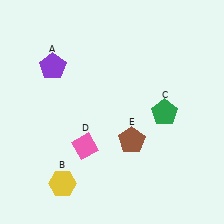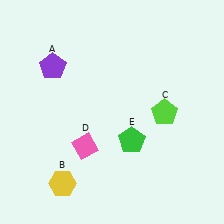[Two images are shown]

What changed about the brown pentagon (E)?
In Image 1, E is brown. In Image 2, it changed to green.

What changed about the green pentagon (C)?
In Image 1, C is green. In Image 2, it changed to lime.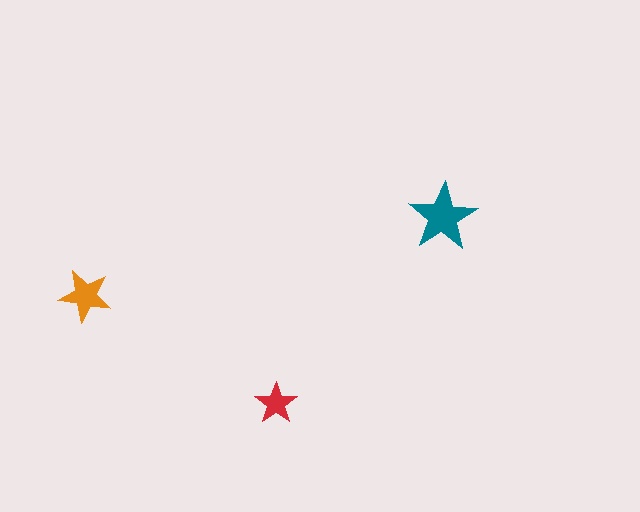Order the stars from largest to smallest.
the teal one, the orange one, the red one.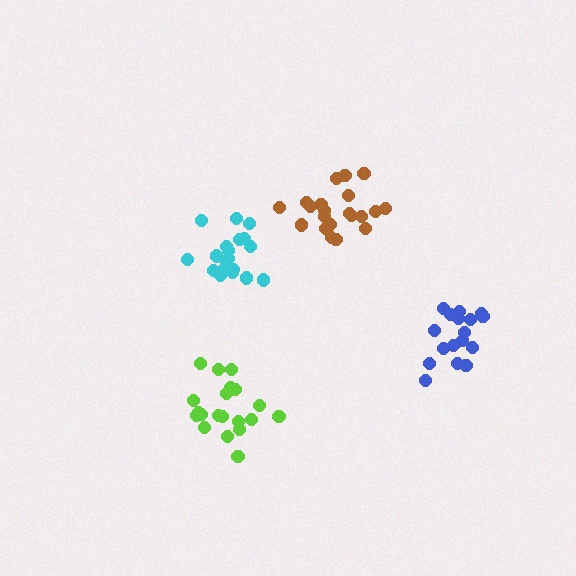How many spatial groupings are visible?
There are 4 spatial groupings.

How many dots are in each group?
Group 1: 20 dots, Group 2: 21 dots, Group 3: 20 dots, Group 4: 18 dots (79 total).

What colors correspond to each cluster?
The clusters are colored: lime, brown, cyan, blue.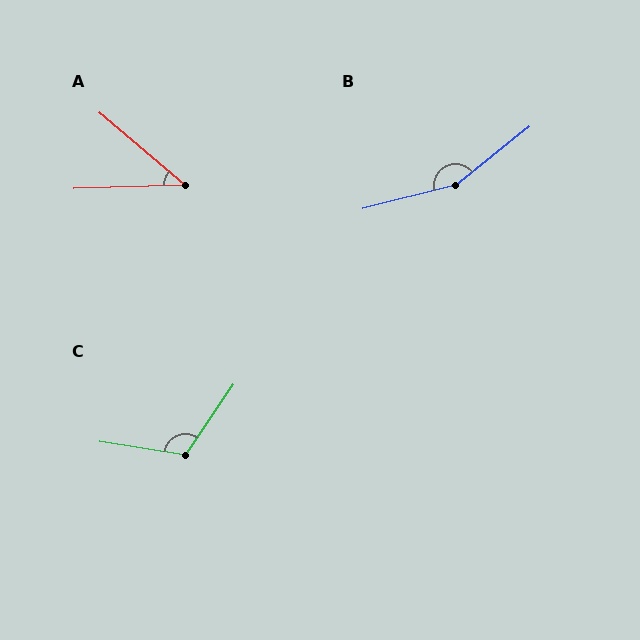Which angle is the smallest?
A, at approximately 42 degrees.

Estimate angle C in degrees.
Approximately 116 degrees.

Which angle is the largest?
B, at approximately 155 degrees.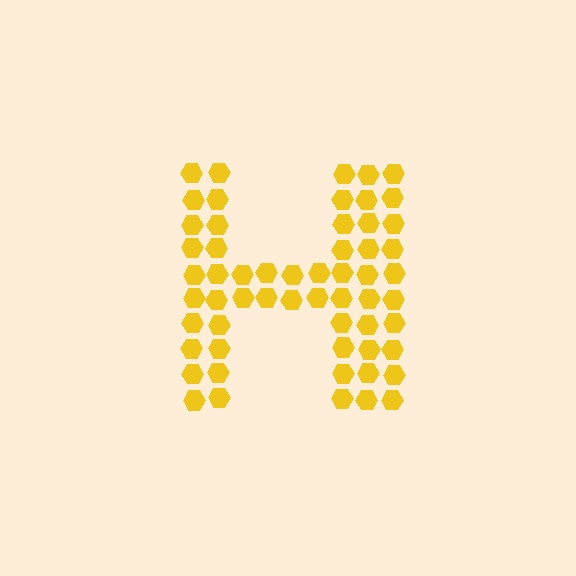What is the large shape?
The large shape is the letter H.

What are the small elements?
The small elements are hexagons.